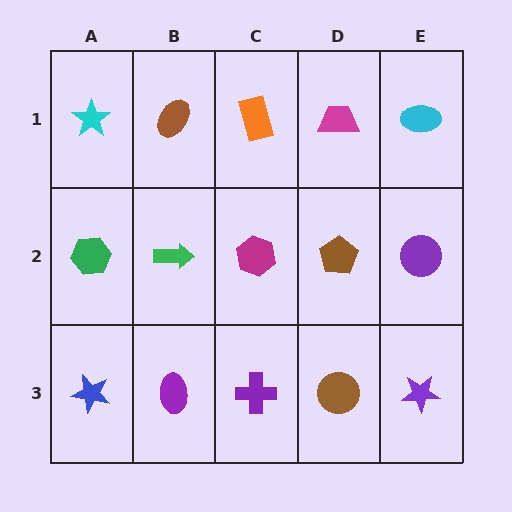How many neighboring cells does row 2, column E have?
3.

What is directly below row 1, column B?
A green arrow.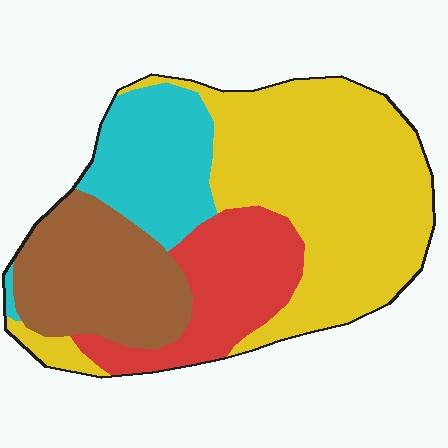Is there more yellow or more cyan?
Yellow.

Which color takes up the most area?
Yellow, at roughly 45%.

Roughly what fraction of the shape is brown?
Brown takes up between a sixth and a third of the shape.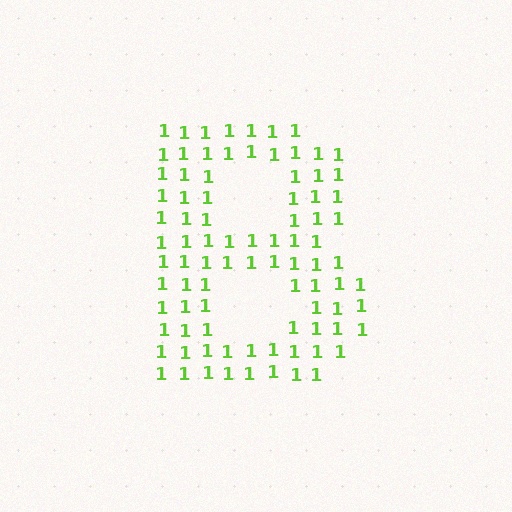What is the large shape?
The large shape is the letter B.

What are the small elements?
The small elements are digit 1's.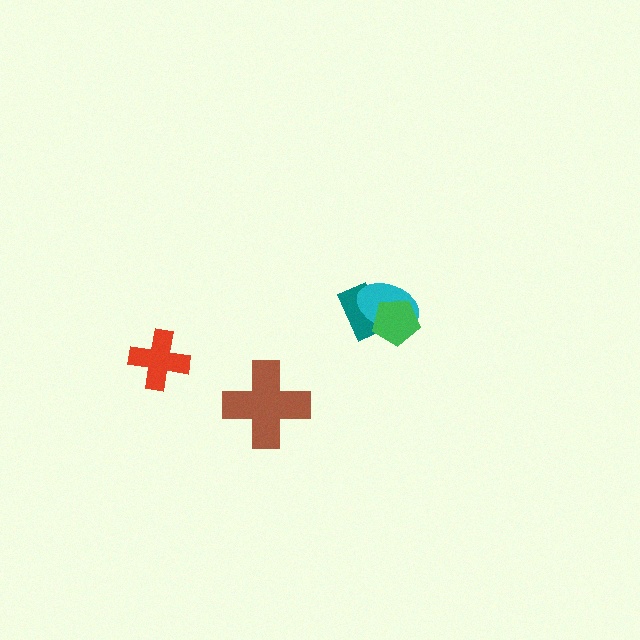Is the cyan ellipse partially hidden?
Yes, it is partially covered by another shape.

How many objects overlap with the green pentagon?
2 objects overlap with the green pentagon.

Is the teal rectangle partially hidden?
Yes, it is partially covered by another shape.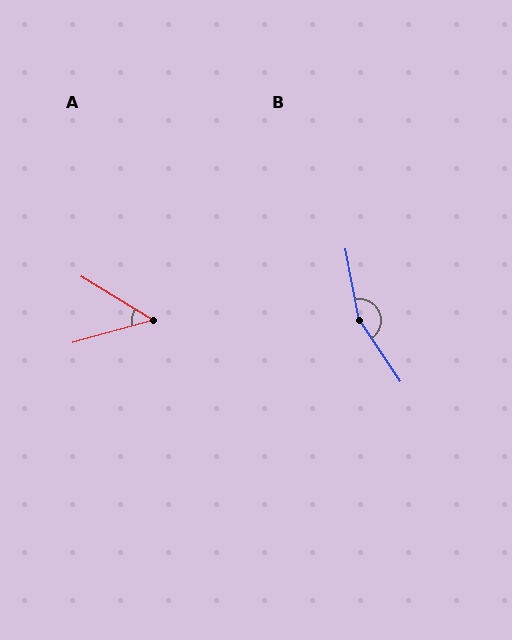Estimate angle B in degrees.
Approximately 156 degrees.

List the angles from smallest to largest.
A (47°), B (156°).